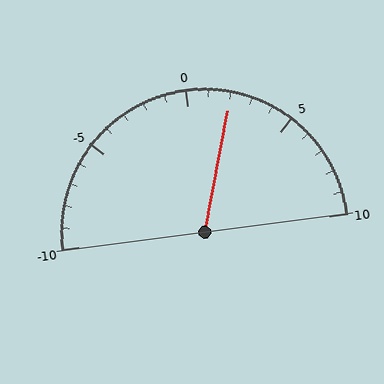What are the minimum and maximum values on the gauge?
The gauge ranges from -10 to 10.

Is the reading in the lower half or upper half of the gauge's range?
The reading is in the upper half of the range (-10 to 10).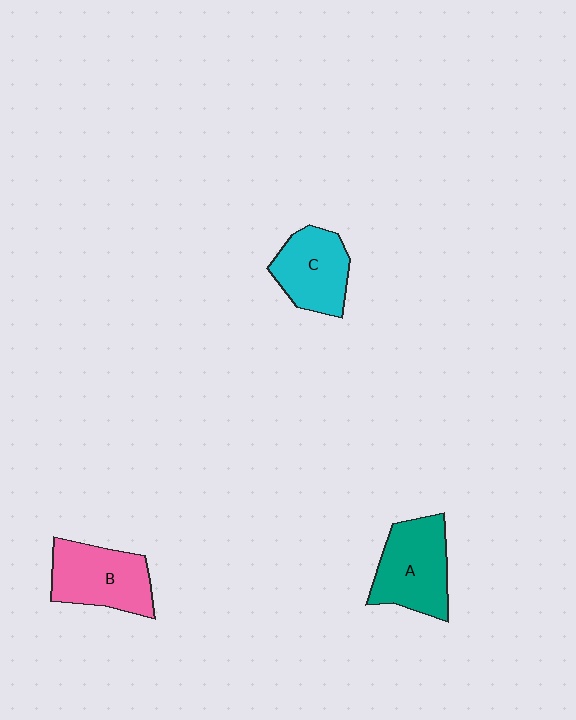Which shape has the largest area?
Shape A (teal).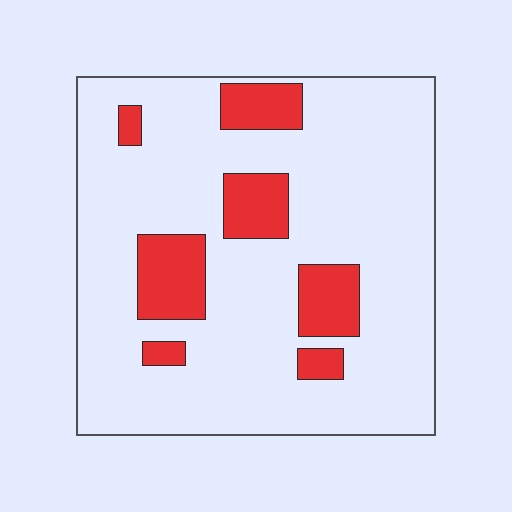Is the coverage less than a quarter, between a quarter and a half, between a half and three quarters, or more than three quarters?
Less than a quarter.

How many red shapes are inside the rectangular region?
7.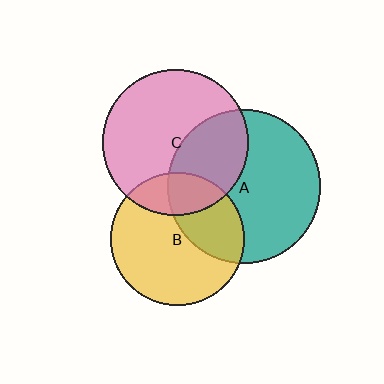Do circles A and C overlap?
Yes.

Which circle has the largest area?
Circle A (teal).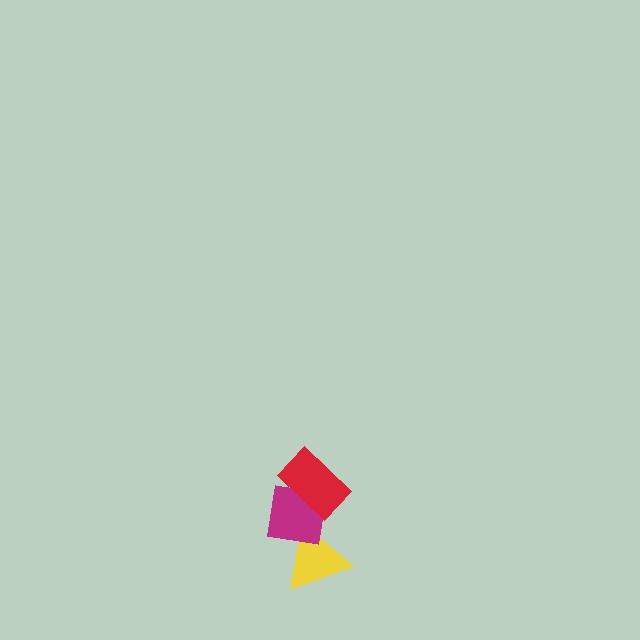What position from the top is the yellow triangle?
The yellow triangle is 3rd from the top.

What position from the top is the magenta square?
The magenta square is 2nd from the top.